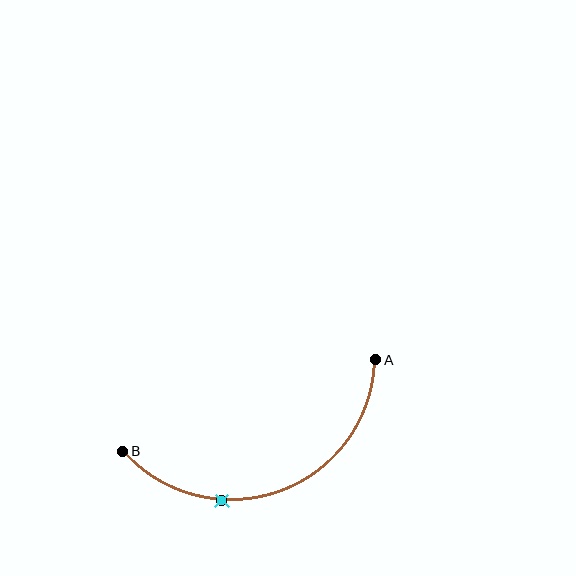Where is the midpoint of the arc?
The arc midpoint is the point on the curve farthest from the straight line joining A and B. It sits below that line.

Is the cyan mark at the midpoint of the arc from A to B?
No. The cyan mark lies on the arc but is closer to endpoint B. The arc midpoint would be at the point on the curve equidistant along the arc from both A and B.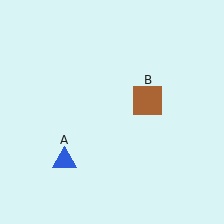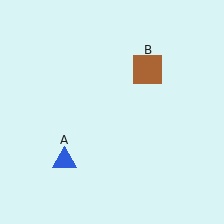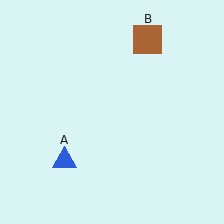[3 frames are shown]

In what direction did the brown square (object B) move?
The brown square (object B) moved up.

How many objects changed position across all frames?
1 object changed position: brown square (object B).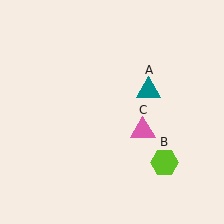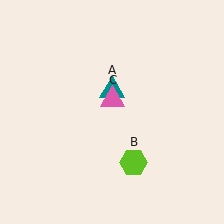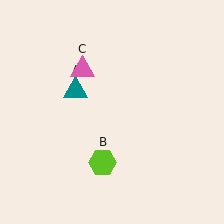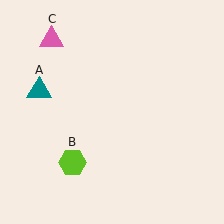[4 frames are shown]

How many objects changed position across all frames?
3 objects changed position: teal triangle (object A), lime hexagon (object B), pink triangle (object C).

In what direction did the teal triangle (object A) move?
The teal triangle (object A) moved left.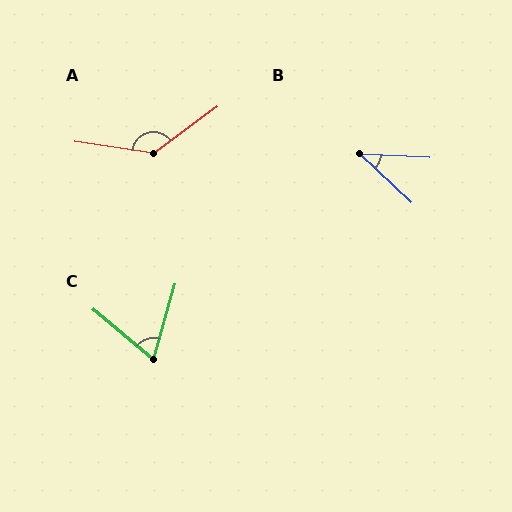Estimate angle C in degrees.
Approximately 66 degrees.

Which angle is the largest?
A, at approximately 135 degrees.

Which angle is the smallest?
B, at approximately 40 degrees.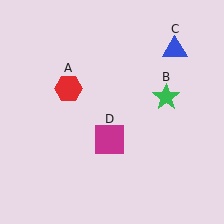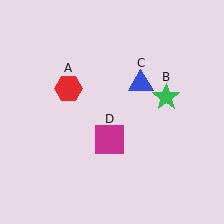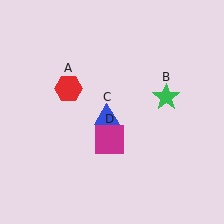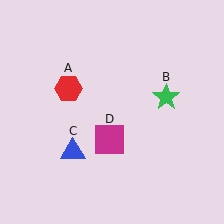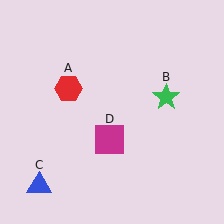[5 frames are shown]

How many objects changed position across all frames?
1 object changed position: blue triangle (object C).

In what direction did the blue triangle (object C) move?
The blue triangle (object C) moved down and to the left.